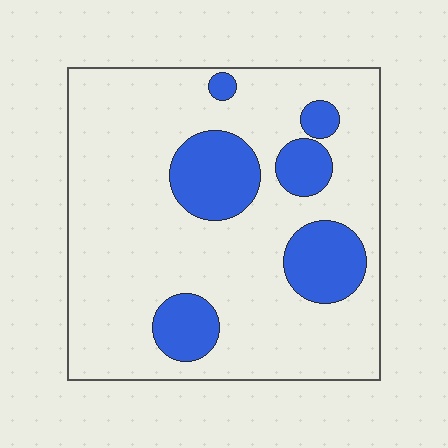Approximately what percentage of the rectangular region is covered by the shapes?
Approximately 20%.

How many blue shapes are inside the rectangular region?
6.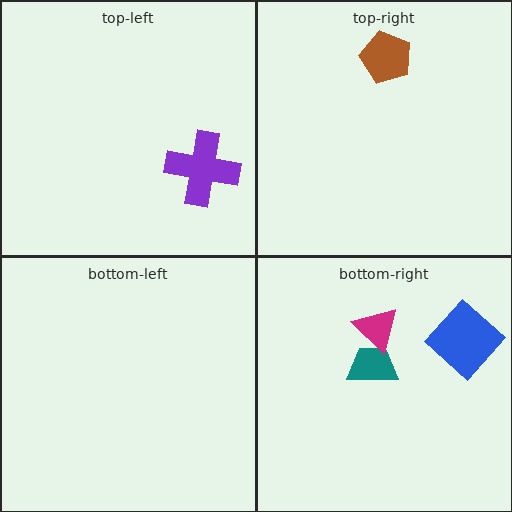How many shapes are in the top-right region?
1.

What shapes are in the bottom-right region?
The teal trapezoid, the blue diamond, the magenta triangle.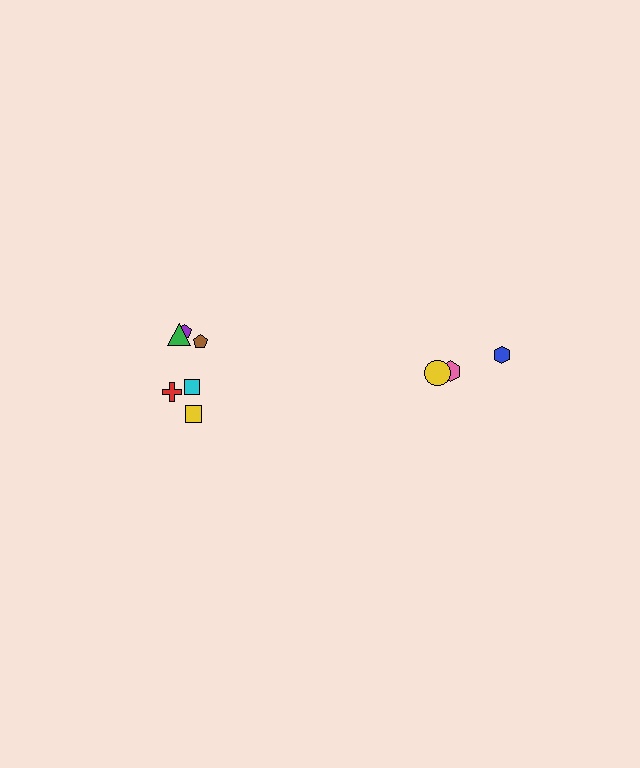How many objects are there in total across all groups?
There are 9 objects.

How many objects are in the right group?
There are 3 objects.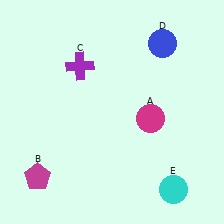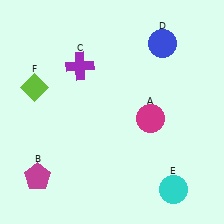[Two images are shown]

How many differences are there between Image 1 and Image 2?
There is 1 difference between the two images.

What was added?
A lime diamond (F) was added in Image 2.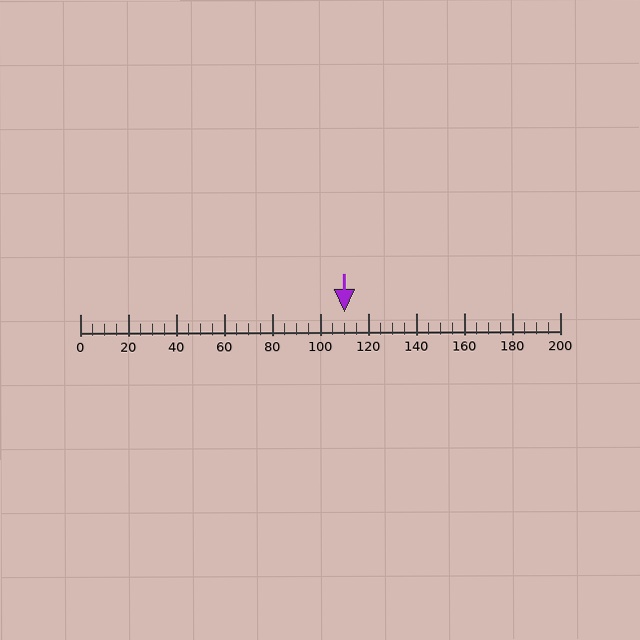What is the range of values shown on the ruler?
The ruler shows values from 0 to 200.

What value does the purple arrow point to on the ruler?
The purple arrow points to approximately 110.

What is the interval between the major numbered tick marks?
The major tick marks are spaced 20 units apart.